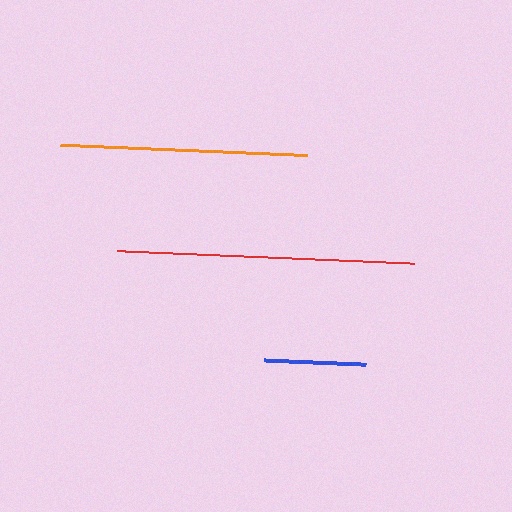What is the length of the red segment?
The red segment is approximately 297 pixels long.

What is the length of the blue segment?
The blue segment is approximately 102 pixels long.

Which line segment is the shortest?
The blue line is the shortest at approximately 102 pixels.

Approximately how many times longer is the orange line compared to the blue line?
The orange line is approximately 2.4 times the length of the blue line.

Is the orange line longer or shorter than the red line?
The red line is longer than the orange line.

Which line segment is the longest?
The red line is the longest at approximately 297 pixels.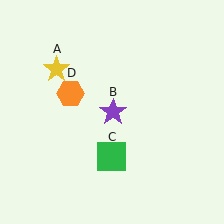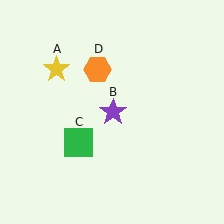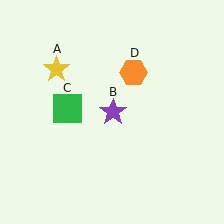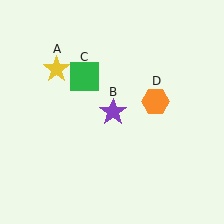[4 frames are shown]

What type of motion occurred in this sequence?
The green square (object C), orange hexagon (object D) rotated clockwise around the center of the scene.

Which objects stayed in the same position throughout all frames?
Yellow star (object A) and purple star (object B) remained stationary.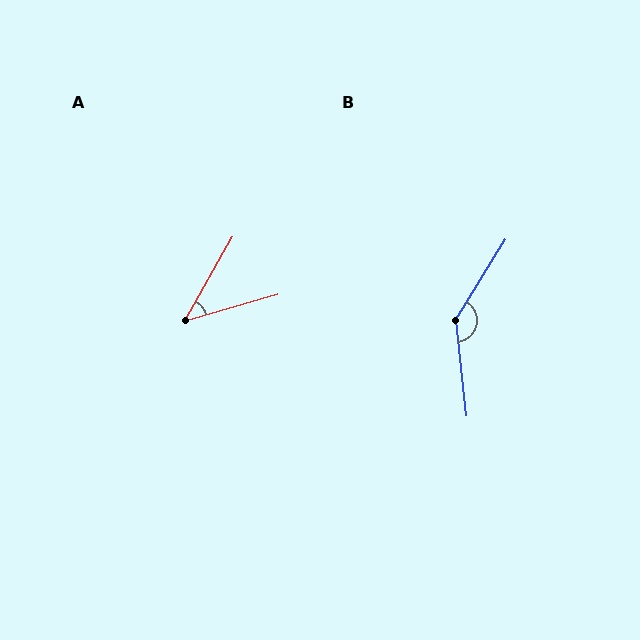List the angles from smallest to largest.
A (45°), B (142°).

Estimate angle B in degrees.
Approximately 142 degrees.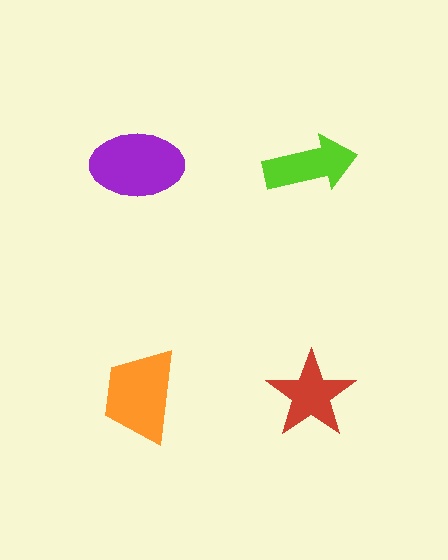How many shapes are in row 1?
2 shapes.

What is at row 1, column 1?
A purple ellipse.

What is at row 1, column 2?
A lime arrow.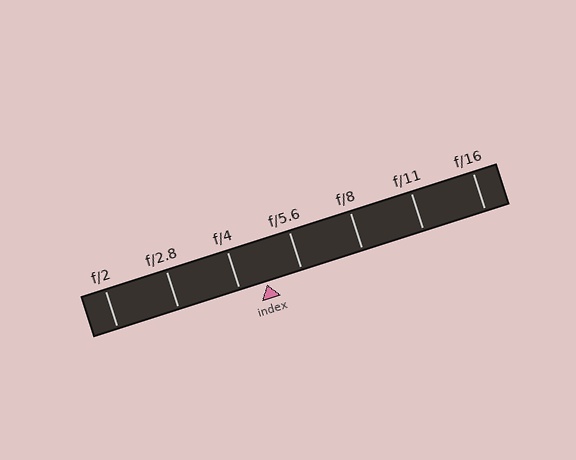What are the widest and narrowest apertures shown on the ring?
The widest aperture shown is f/2 and the narrowest is f/16.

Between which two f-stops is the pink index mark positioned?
The index mark is between f/4 and f/5.6.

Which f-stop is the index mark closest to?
The index mark is closest to f/4.